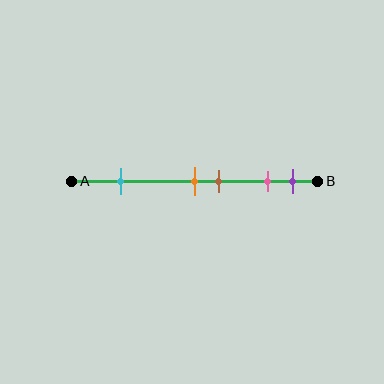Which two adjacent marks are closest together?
The orange and brown marks are the closest adjacent pair.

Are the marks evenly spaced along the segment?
No, the marks are not evenly spaced.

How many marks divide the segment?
There are 5 marks dividing the segment.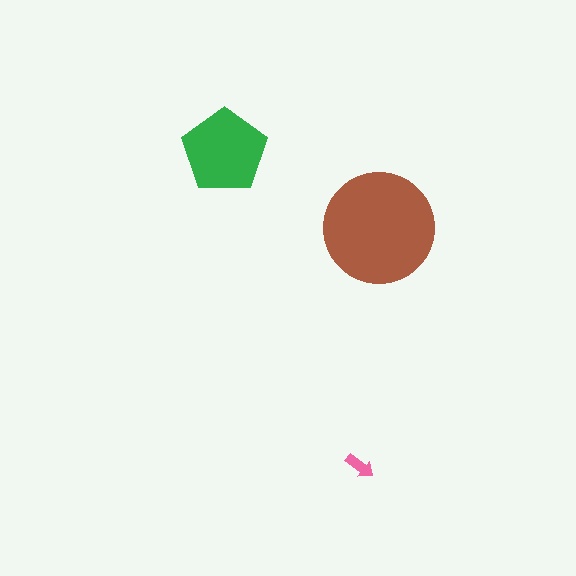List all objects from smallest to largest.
The pink arrow, the green pentagon, the brown circle.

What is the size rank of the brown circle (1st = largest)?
1st.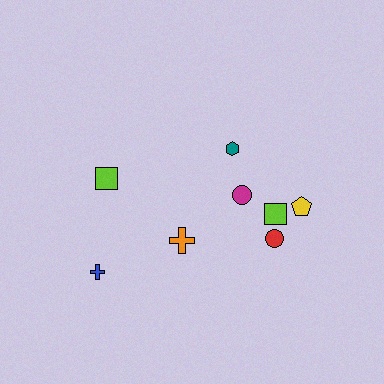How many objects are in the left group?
There are 3 objects.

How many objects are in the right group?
There are 5 objects.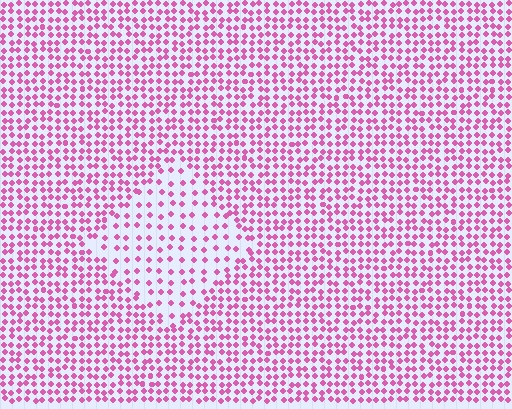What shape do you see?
I see a diamond.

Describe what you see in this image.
The image contains small pink elements arranged at two different densities. A diamond-shaped region is visible where the elements are less densely packed than the surrounding area.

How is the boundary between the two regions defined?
The boundary is defined by a change in element density (approximately 2.0x ratio). All elements are the same color, size, and shape.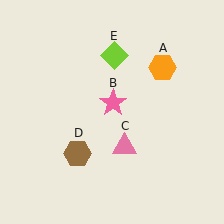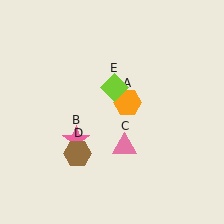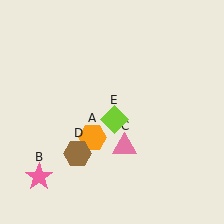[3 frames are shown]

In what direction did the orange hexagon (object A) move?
The orange hexagon (object A) moved down and to the left.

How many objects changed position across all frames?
3 objects changed position: orange hexagon (object A), pink star (object B), lime diamond (object E).